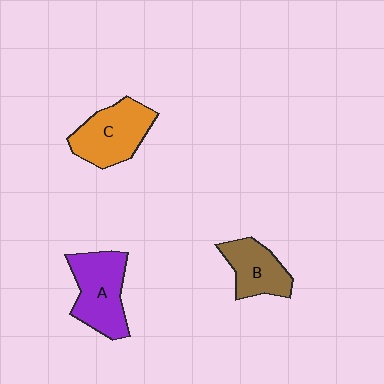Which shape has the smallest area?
Shape B (brown).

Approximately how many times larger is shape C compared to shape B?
Approximately 1.3 times.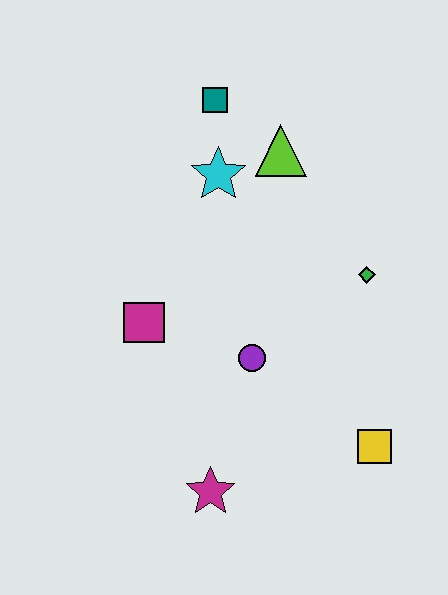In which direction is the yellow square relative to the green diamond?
The yellow square is below the green diamond.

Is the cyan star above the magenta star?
Yes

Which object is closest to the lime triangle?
The cyan star is closest to the lime triangle.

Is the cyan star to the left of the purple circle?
Yes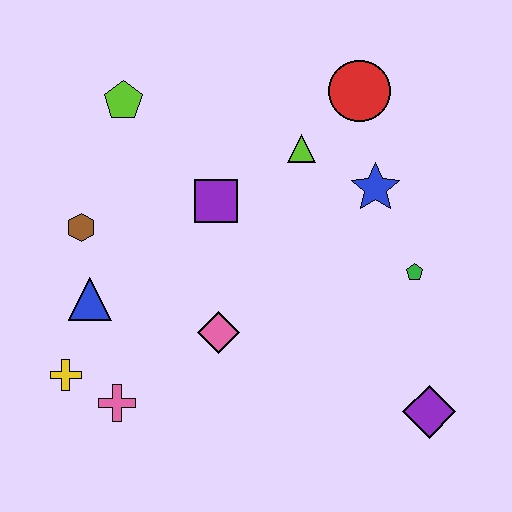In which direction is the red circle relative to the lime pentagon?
The red circle is to the right of the lime pentagon.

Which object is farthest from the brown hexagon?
The purple diamond is farthest from the brown hexagon.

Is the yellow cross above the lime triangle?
No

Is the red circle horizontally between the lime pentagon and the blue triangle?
No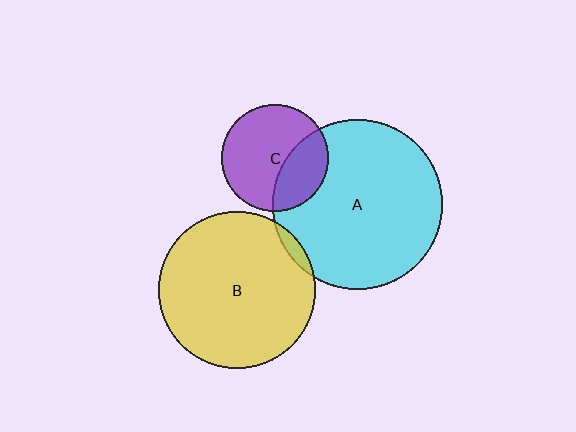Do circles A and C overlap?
Yes.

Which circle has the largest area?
Circle A (cyan).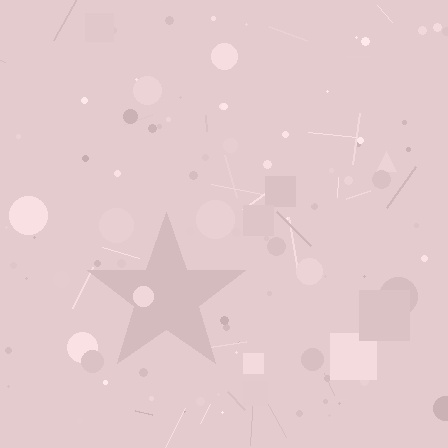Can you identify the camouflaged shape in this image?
The camouflaged shape is a star.